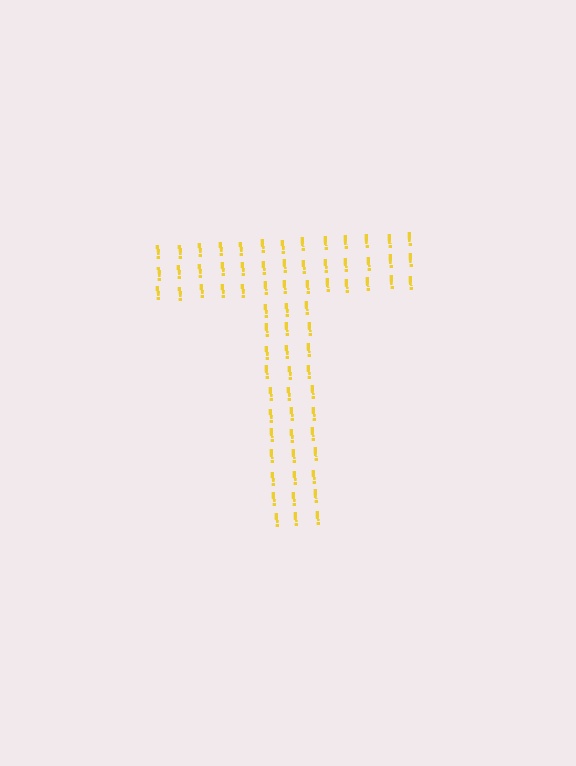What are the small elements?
The small elements are exclamation marks.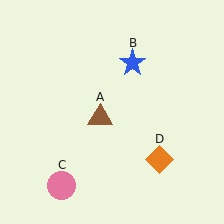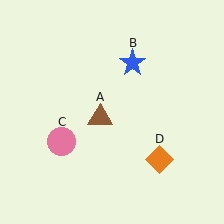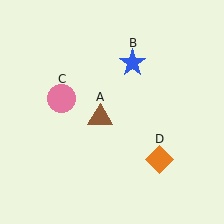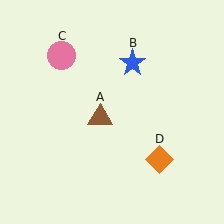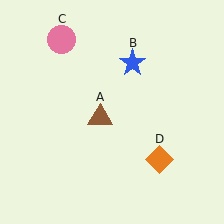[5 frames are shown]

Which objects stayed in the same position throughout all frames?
Brown triangle (object A) and blue star (object B) and orange diamond (object D) remained stationary.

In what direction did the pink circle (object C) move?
The pink circle (object C) moved up.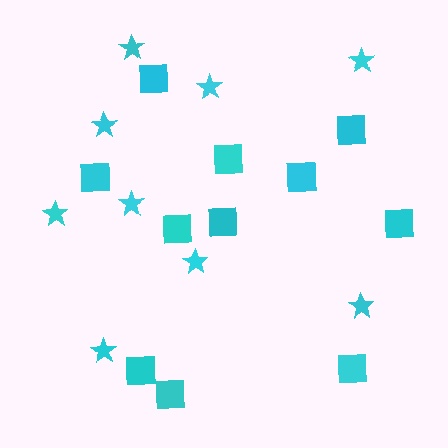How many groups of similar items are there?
There are 2 groups: one group of stars (9) and one group of squares (11).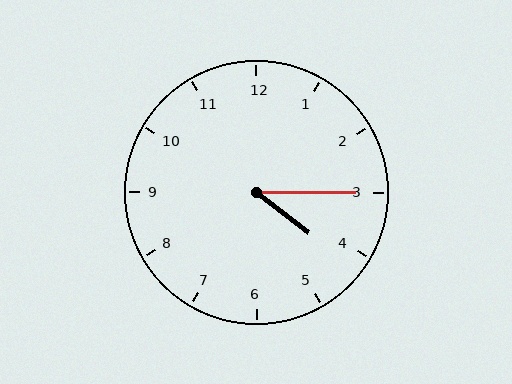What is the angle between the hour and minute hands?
Approximately 38 degrees.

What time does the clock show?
4:15.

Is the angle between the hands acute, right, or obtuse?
It is acute.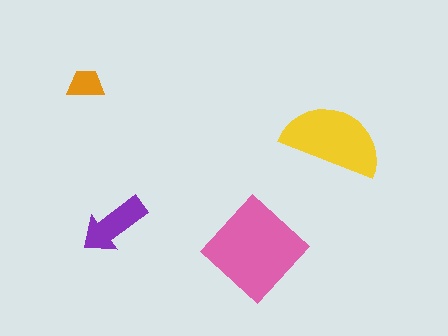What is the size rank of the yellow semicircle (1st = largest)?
2nd.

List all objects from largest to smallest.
The pink diamond, the yellow semicircle, the purple arrow, the orange trapezoid.